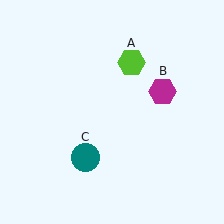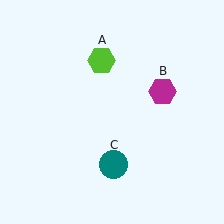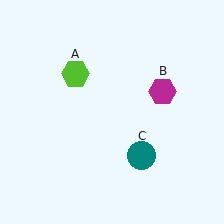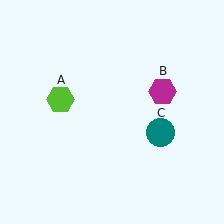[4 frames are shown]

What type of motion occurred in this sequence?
The lime hexagon (object A), teal circle (object C) rotated counterclockwise around the center of the scene.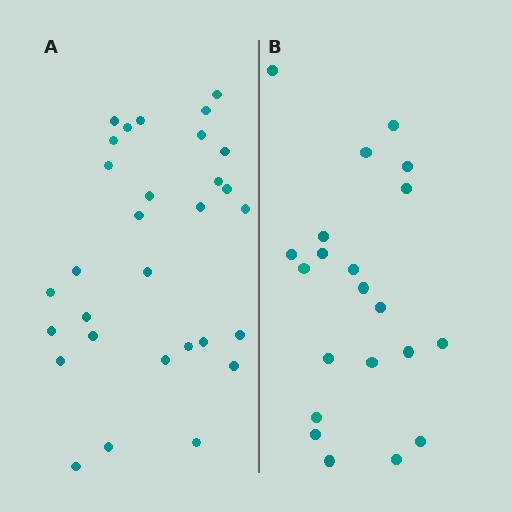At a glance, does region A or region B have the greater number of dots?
Region A (the left region) has more dots.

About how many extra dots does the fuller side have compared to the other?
Region A has roughly 8 or so more dots than region B.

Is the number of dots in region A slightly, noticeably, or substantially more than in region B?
Region A has noticeably more, but not dramatically so. The ratio is roughly 1.4 to 1.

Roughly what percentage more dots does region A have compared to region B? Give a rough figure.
About 45% more.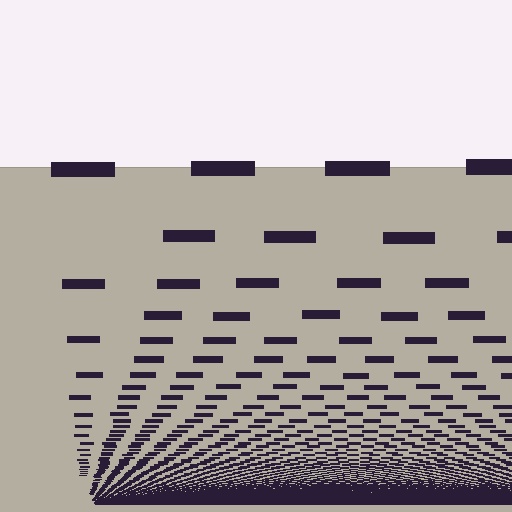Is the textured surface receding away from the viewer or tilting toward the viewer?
The surface appears to tilt toward the viewer. Texture elements get larger and sparser toward the top.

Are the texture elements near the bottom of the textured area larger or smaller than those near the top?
Smaller. The gradient is inverted — elements near the bottom are smaller and denser.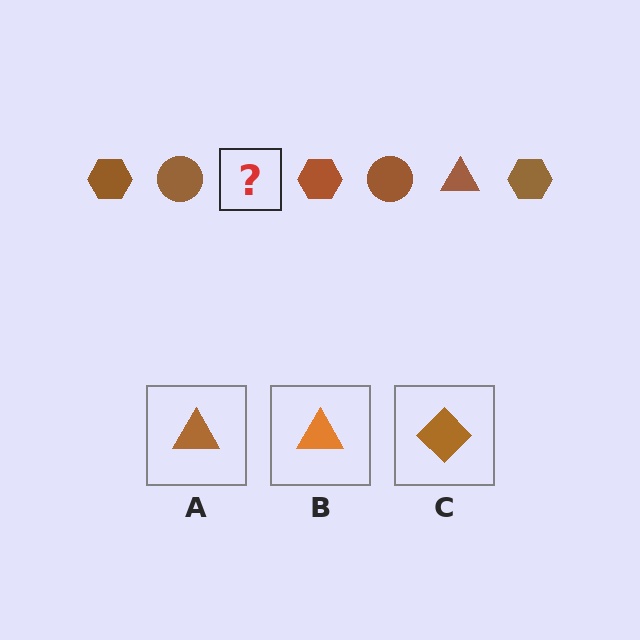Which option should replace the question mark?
Option A.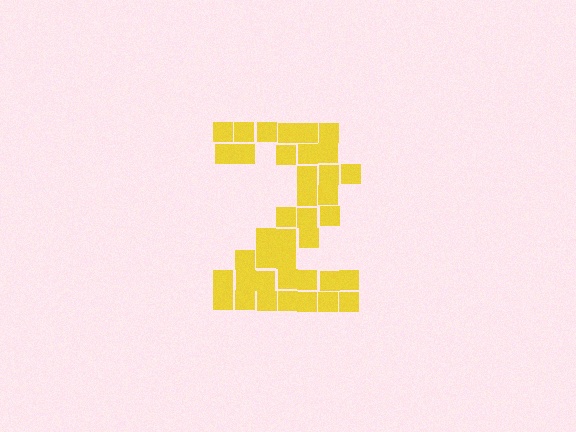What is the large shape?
The large shape is the digit 2.